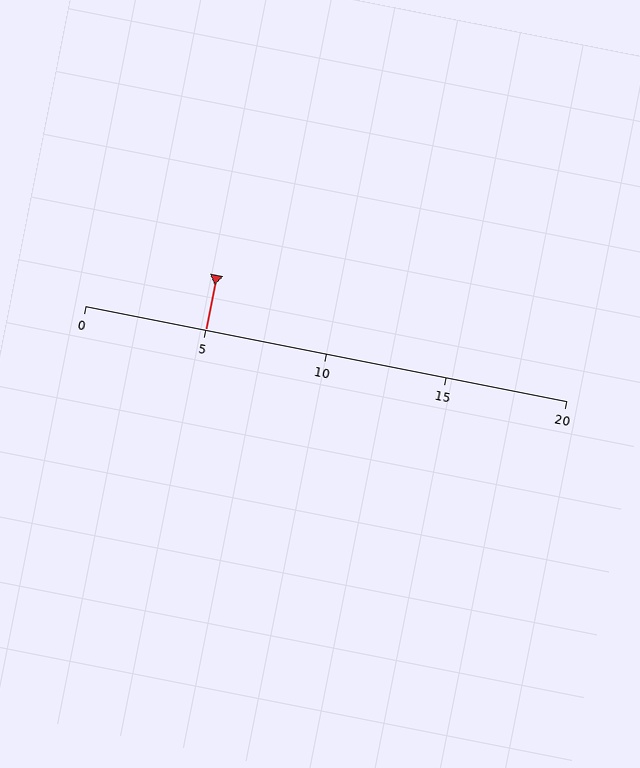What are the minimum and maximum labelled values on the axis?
The axis runs from 0 to 20.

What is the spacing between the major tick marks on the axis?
The major ticks are spaced 5 apart.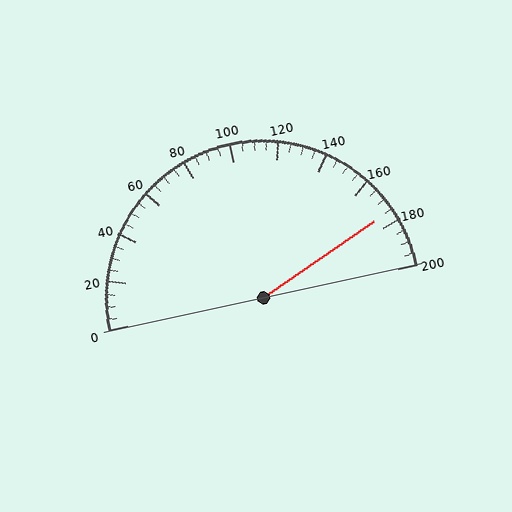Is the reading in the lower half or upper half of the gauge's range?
The reading is in the upper half of the range (0 to 200).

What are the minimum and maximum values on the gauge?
The gauge ranges from 0 to 200.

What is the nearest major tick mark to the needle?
The nearest major tick mark is 180.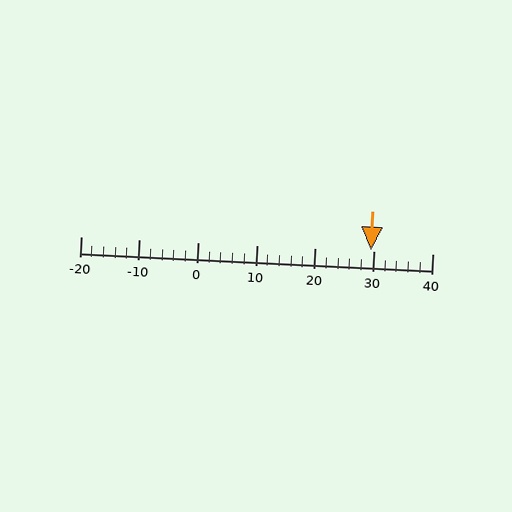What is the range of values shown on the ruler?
The ruler shows values from -20 to 40.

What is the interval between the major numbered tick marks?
The major tick marks are spaced 10 units apart.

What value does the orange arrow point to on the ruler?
The orange arrow points to approximately 30.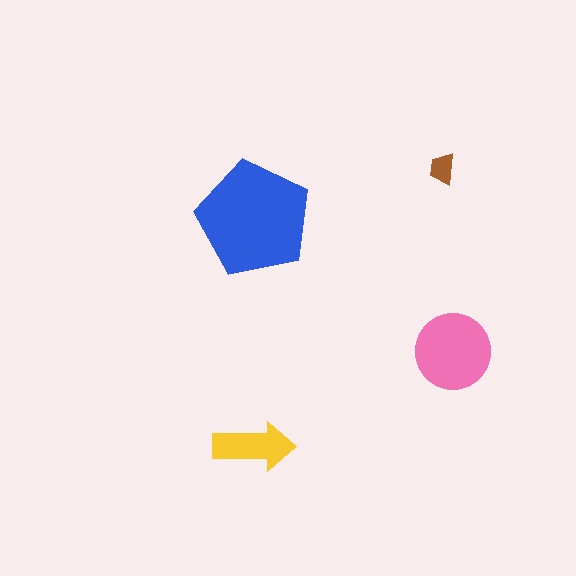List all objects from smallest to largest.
The brown trapezoid, the yellow arrow, the pink circle, the blue pentagon.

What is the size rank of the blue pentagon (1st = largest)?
1st.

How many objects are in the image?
There are 4 objects in the image.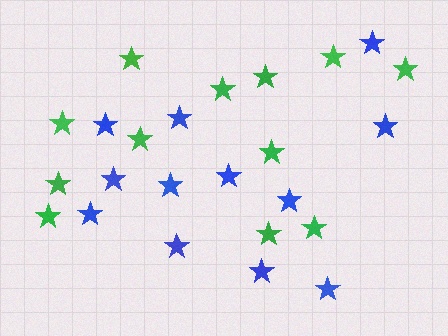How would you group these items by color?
There are 2 groups: one group of blue stars (12) and one group of green stars (12).